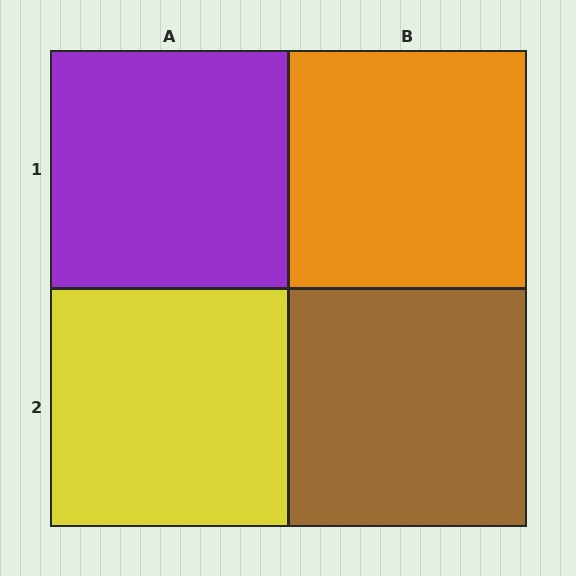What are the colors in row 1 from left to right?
Purple, orange.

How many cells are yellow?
1 cell is yellow.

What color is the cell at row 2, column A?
Yellow.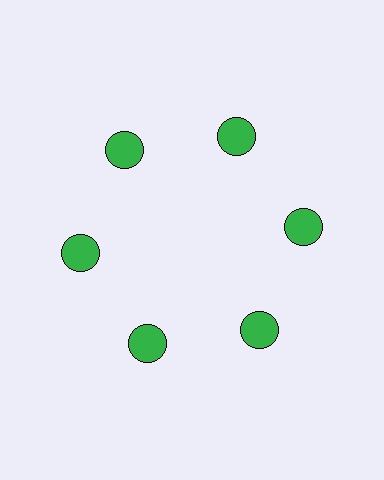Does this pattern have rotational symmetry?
Yes, this pattern has 6-fold rotational symmetry. It looks the same after rotating 60 degrees around the center.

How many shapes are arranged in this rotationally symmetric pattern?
There are 6 shapes, arranged in 6 groups of 1.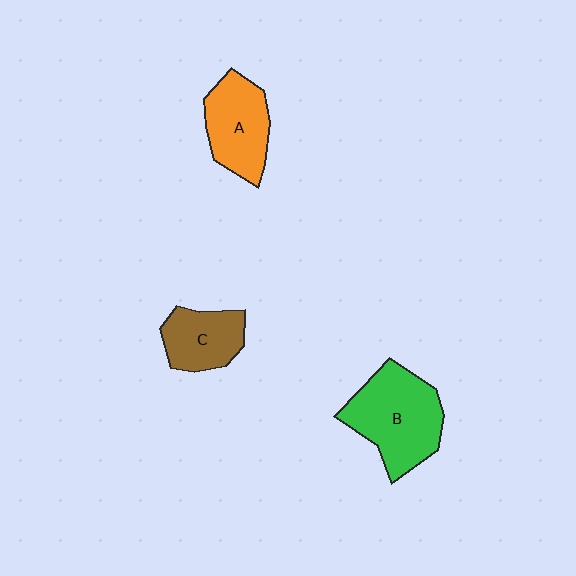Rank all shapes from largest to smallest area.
From largest to smallest: B (green), A (orange), C (brown).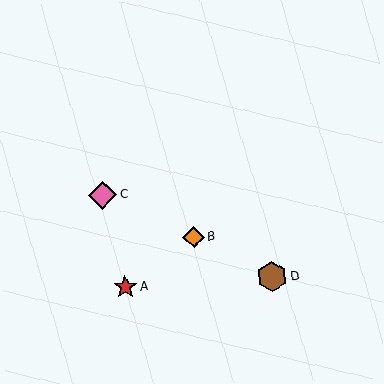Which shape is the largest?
The brown hexagon (labeled D) is the largest.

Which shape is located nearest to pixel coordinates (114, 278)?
The red star (labeled A) at (125, 287) is nearest to that location.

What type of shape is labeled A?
Shape A is a red star.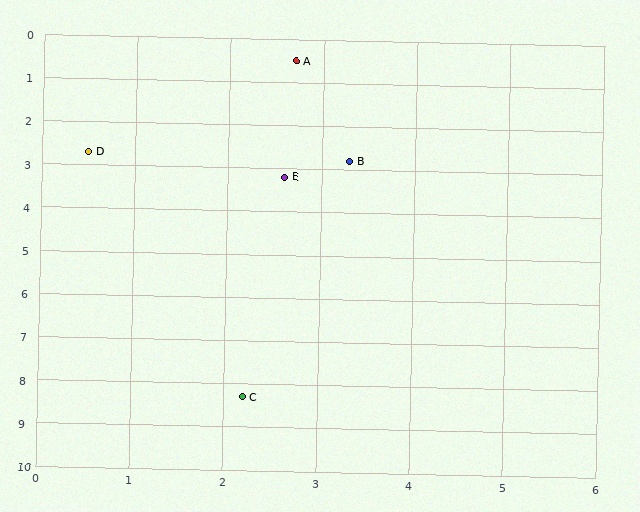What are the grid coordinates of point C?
Point C is at approximately (2.2, 8.3).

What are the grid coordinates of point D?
Point D is at approximately (0.5, 2.7).